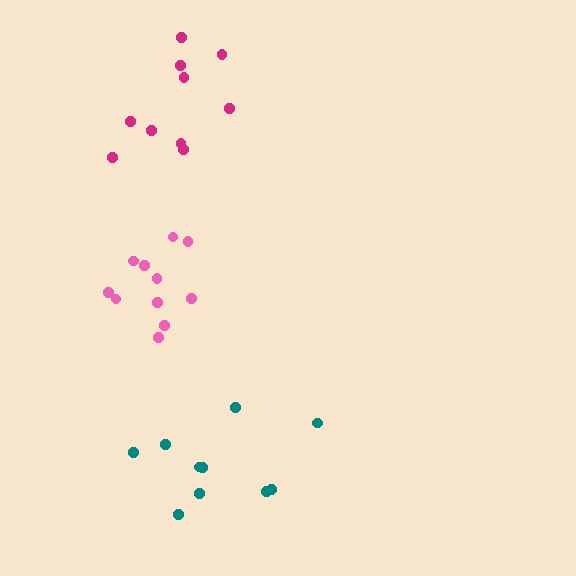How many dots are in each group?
Group 1: 10 dots, Group 2: 11 dots, Group 3: 10 dots (31 total).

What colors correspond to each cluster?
The clusters are colored: magenta, pink, teal.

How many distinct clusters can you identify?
There are 3 distinct clusters.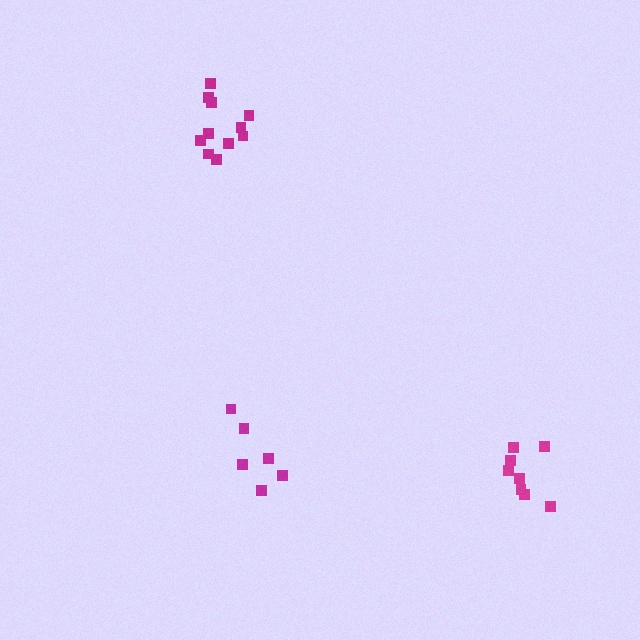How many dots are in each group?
Group 1: 11 dots, Group 2: 6 dots, Group 3: 8 dots (25 total).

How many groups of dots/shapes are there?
There are 3 groups.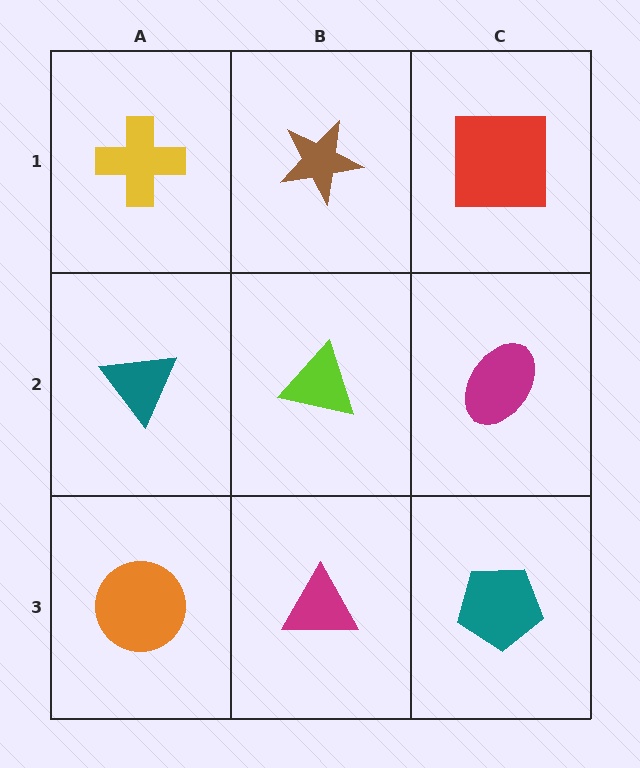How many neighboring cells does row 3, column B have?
3.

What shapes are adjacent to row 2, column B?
A brown star (row 1, column B), a magenta triangle (row 3, column B), a teal triangle (row 2, column A), a magenta ellipse (row 2, column C).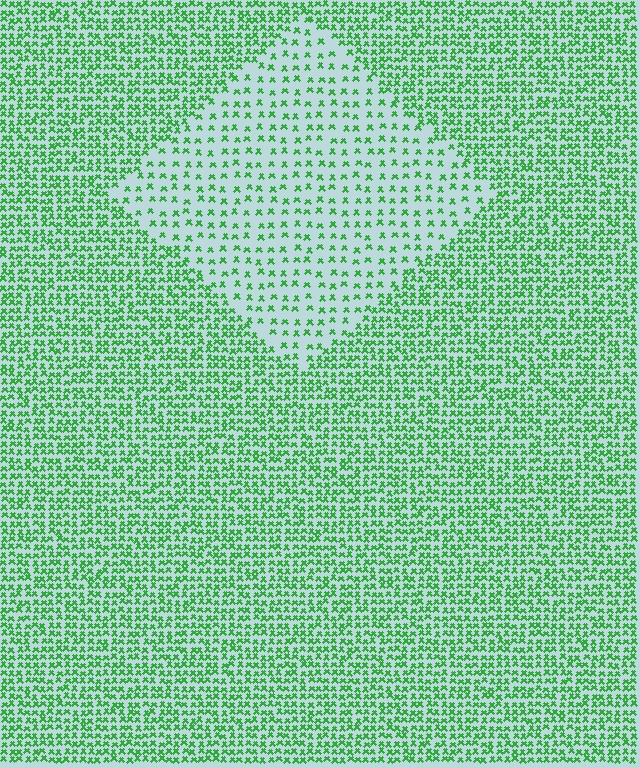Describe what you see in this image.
The image contains small green elements arranged at two different densities. A diamond-shaped region is visible where the elements are less densely packed than the surrounding area.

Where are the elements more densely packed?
The elements are more densely packed outside the diamond boundary.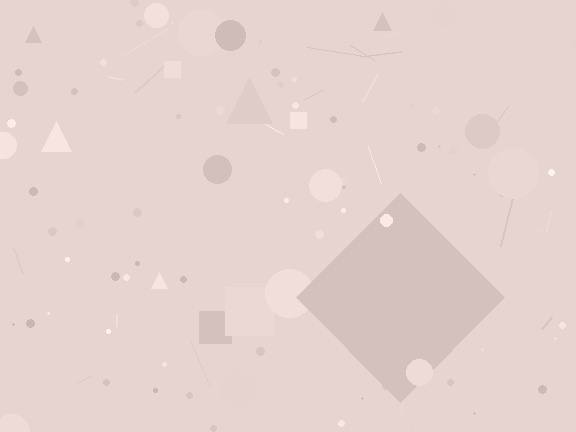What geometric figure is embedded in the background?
A diamond is embedded in the background.